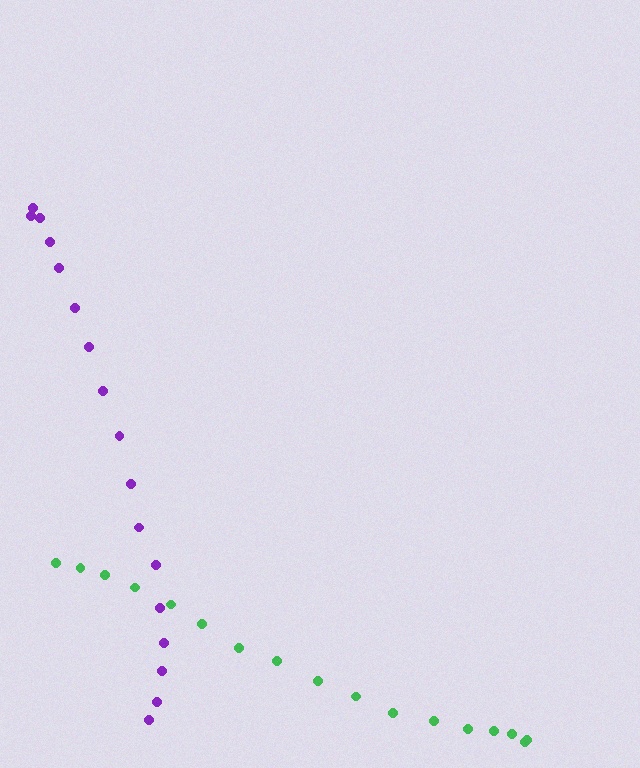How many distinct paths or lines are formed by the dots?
There are 2 distinct paths.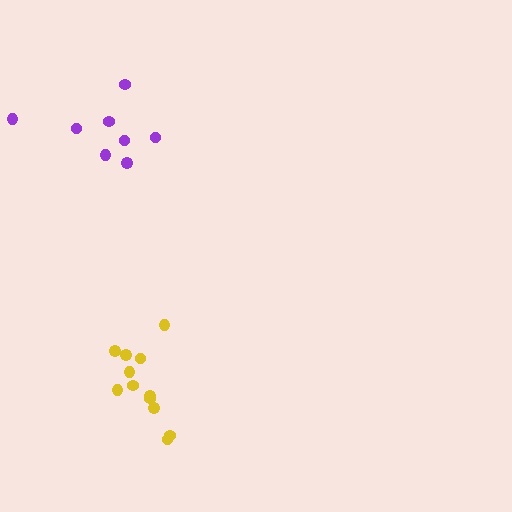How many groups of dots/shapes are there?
There are 2 groups.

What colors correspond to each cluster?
The clusters are colored: yellow, purple.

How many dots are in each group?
Group 1: 12 dots, Group 2: 8 dots (20 total).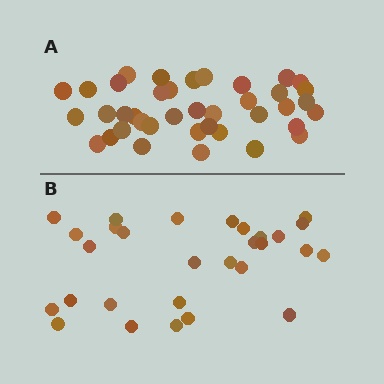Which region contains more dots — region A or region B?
Region A (the top region) has more dots.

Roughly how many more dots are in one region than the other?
Region A has roughly 10 or so more dots than region B.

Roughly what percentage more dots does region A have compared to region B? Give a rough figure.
About 35% more.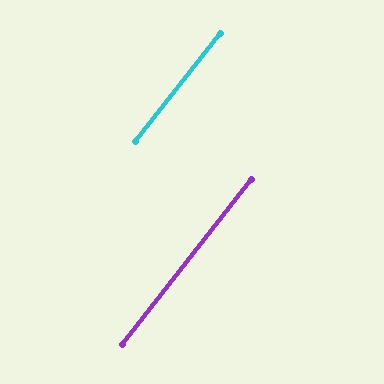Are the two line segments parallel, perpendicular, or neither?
Parallel — their directions differ by only 0.2°.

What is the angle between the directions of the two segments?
Approximately 0 degrees.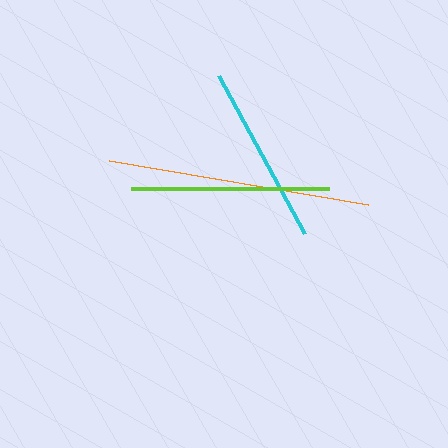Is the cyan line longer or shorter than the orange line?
The orange line is longer than the cyan line.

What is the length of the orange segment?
The orange segment is approximately 263 pixels long.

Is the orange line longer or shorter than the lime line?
The orange line is longer than the lime line.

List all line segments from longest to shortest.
From longest to shortest: orange, lime, cyan.